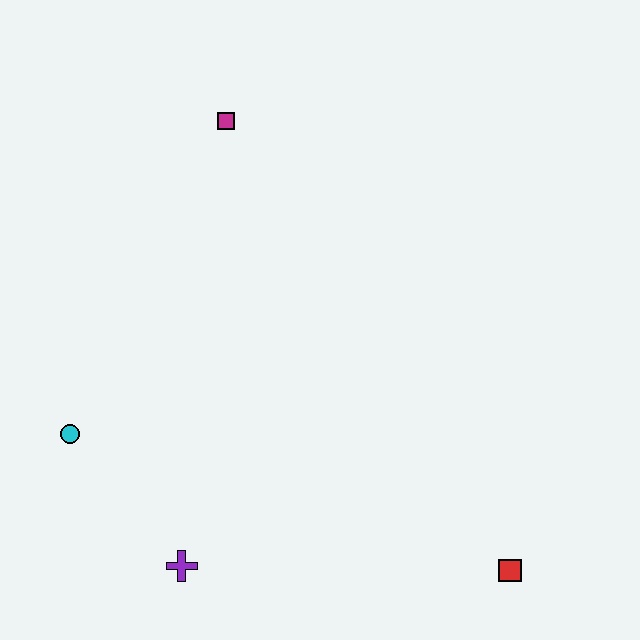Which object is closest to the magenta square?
The cyan circle is closest to the magenta square.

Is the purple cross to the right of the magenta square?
No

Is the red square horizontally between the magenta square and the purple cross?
No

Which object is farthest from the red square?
The magenta square is farthest from the red square.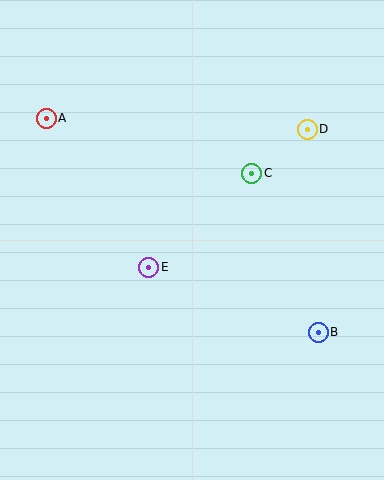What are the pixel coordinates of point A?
Point A is at (46, 118).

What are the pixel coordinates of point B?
Point B is at (318, 332).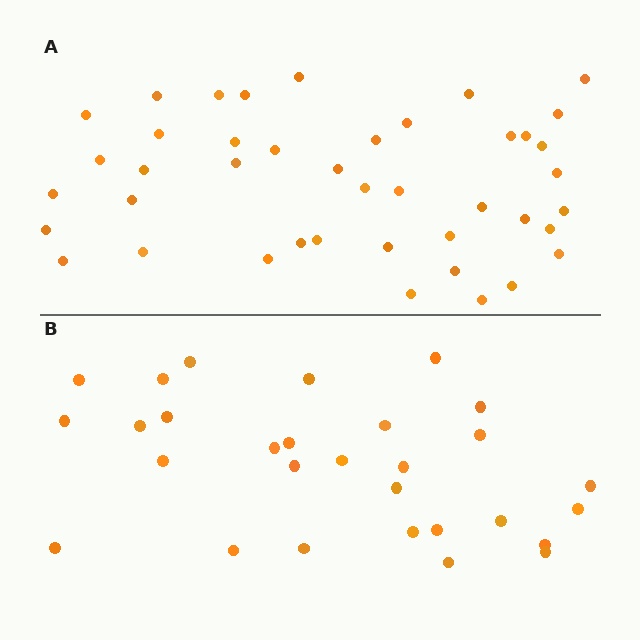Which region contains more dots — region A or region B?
Region A (the top region) has more dots.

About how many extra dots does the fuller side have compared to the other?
Region A has approximately 15 more dots than region B.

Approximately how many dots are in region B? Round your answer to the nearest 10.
About 30 dots. (The exact count is 29, which rounds to 30.)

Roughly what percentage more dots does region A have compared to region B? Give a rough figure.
About 45% more.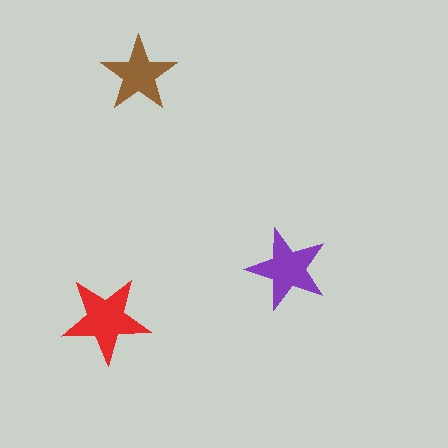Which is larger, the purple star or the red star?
The red one.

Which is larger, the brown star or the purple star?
The purple one.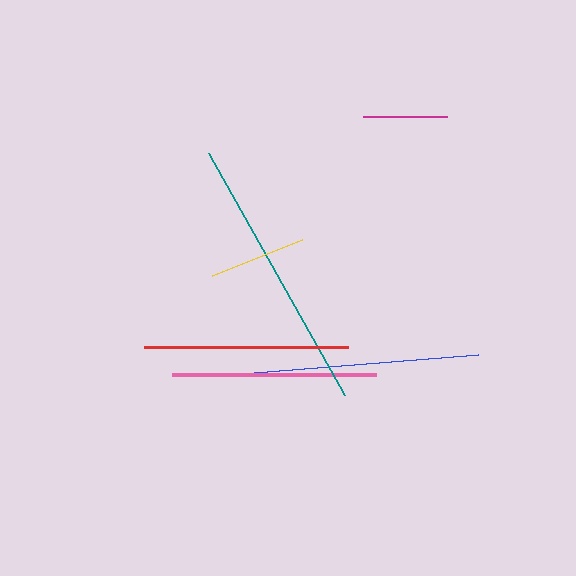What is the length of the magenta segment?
The magenta segment is approximately 84 pixels long.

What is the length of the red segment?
The red segment is approximately 204 pixels long.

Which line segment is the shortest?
The magenta line is the shortest at approximately 84 pixels.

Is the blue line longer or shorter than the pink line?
The blue line is longer than the pink line.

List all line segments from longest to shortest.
From longest to shortest: teal, blue, pink, red, yellow, magenta.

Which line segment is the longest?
The teal line is the longest at approximately 277 pixels.